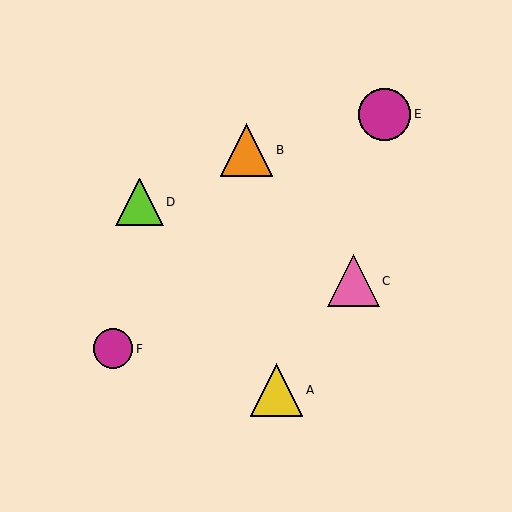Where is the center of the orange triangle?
The center of the orange triangle is at (247, 150).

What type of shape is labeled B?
Shape B is an orange triangle.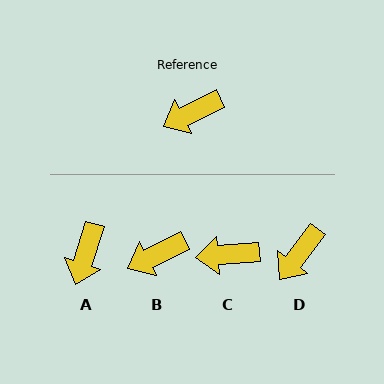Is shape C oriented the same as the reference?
No, it is off by about 22 degrees.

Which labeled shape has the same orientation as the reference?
B.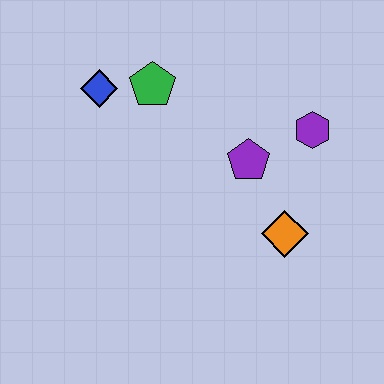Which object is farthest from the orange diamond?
The blue diamond is farthest from the orange diamond.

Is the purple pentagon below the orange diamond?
No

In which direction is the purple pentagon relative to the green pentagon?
The purple pentagon is to the right of the green pentagon.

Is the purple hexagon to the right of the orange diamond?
Yes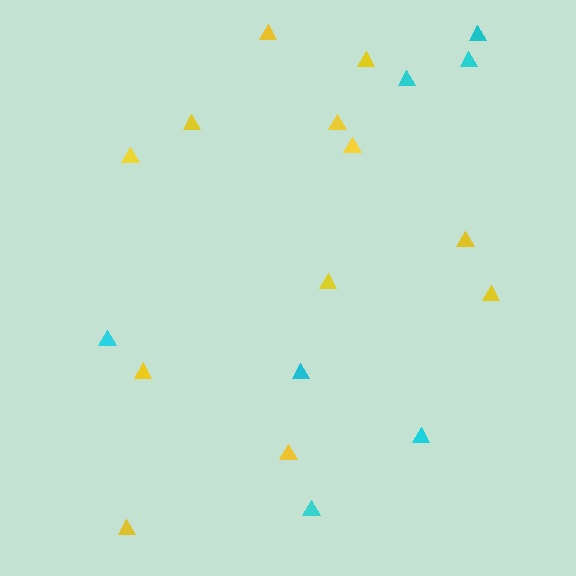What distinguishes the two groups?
There are 2 groups: one group of cyan triangles (7) and one group of yellow triangles (12).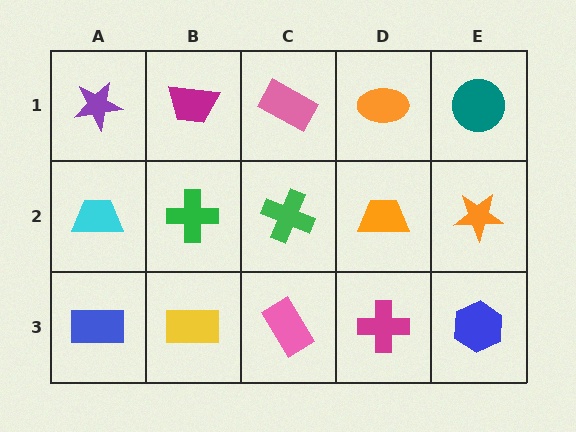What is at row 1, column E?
A teal circle.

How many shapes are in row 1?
5 shapes.